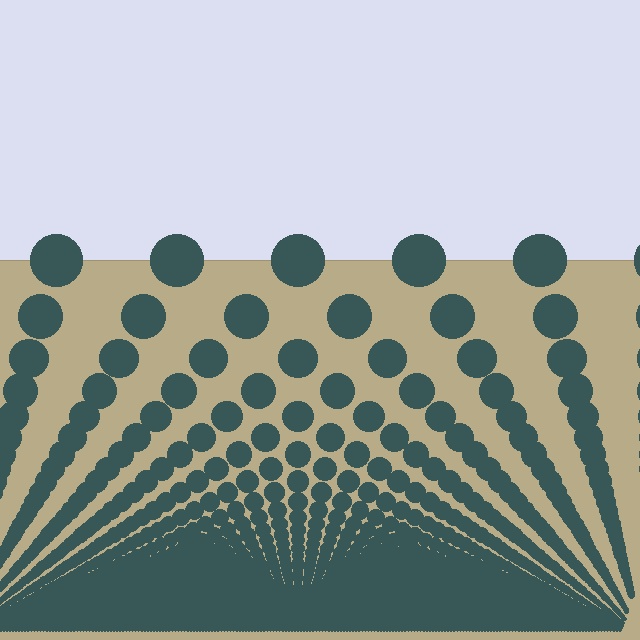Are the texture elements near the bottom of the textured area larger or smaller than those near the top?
Smaller. The gradient is inverted — elements near the bottom are smaller and denser.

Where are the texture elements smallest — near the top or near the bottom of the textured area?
Near the bottom.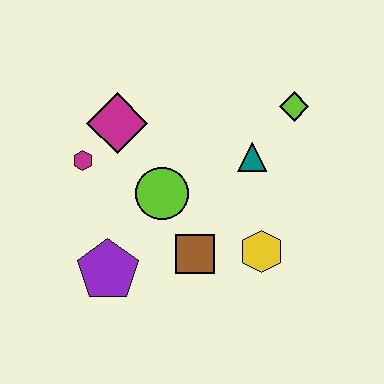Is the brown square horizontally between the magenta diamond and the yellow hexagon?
Yes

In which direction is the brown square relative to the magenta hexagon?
The brown square is to the right of the magenta hexagon.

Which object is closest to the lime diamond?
The teal triangle is closest to the lime diamond.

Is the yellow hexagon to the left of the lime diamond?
Yes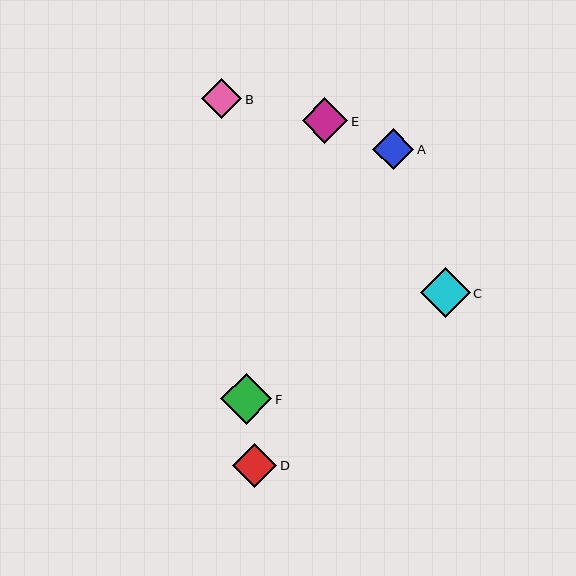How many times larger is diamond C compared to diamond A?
Diamond C is approximately 1.2 times the size of diamond A.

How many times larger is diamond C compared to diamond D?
Diamond C is approximately 1.1 times the size of diamond D.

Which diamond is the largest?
Diamond F is the largest with a size of approximately 51 pixels.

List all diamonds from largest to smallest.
From largest to smallest: F, C, E, D, A, B.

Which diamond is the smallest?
Diamond B is the smallest with a size of approximately 40 pixels.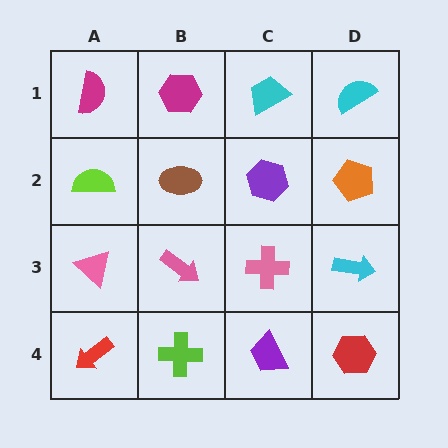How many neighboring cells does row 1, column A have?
2.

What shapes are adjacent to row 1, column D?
An orange pentagon (row 2, column D), a cyan trapezoid (row 1, column C).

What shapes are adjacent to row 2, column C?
A cyan trapezoid (row 1, column C), a pink cross (row 3, column C), a brown ellipse (row 2, column B), an orange pentagon (row 2, column D).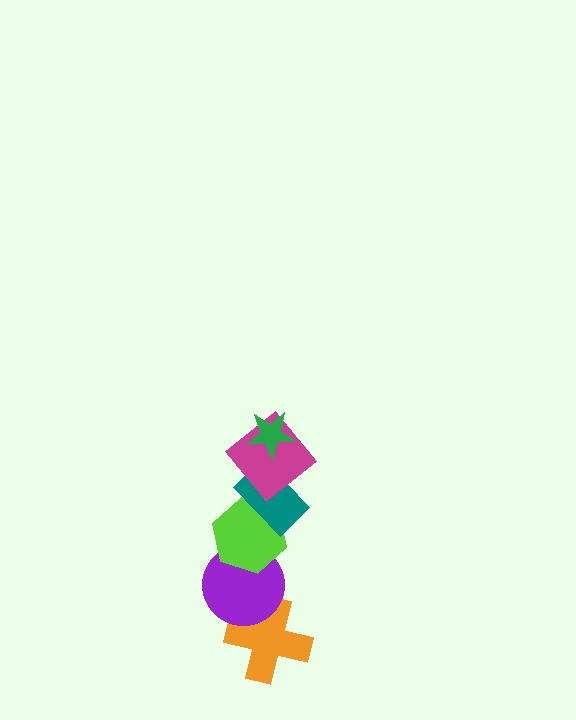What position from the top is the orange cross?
The orange cross is 6th from the top.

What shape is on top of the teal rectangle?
The magenta diamond is on top of the teal rectangle.